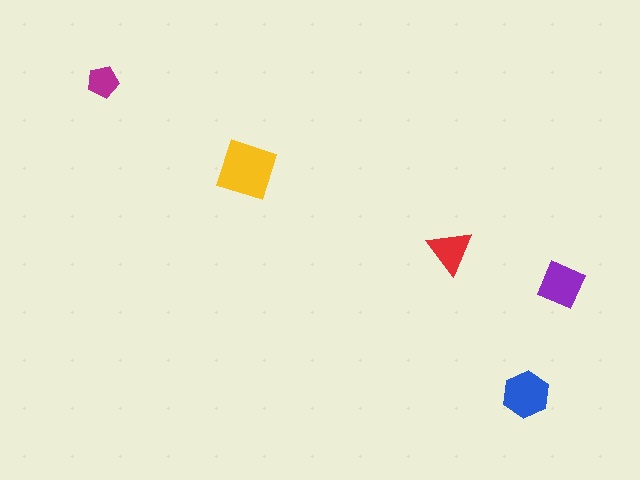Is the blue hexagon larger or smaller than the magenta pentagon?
Larger.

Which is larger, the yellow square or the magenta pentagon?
The yellow square.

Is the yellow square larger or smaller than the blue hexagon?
Larger.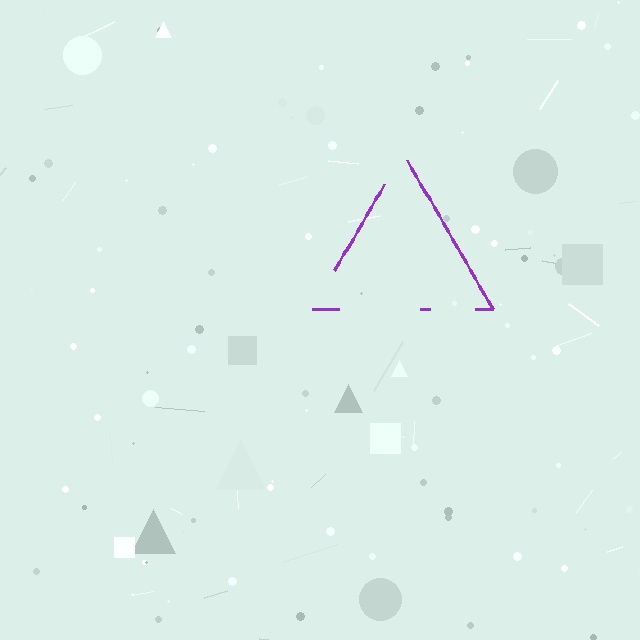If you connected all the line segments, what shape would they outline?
They would outline a triangle.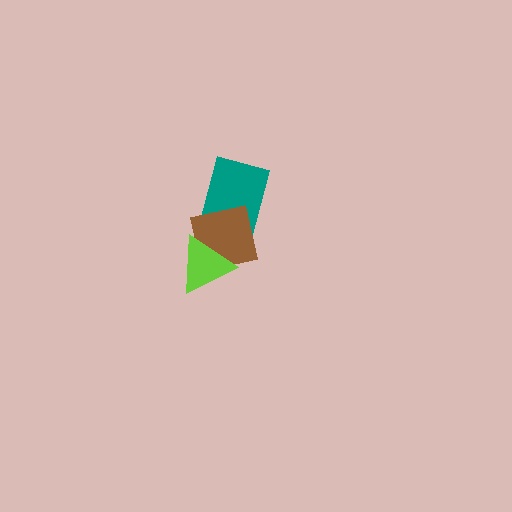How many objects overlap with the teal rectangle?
2 objects overlap with the teal rectangle.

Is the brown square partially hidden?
Yes, it is partially covered by another shape.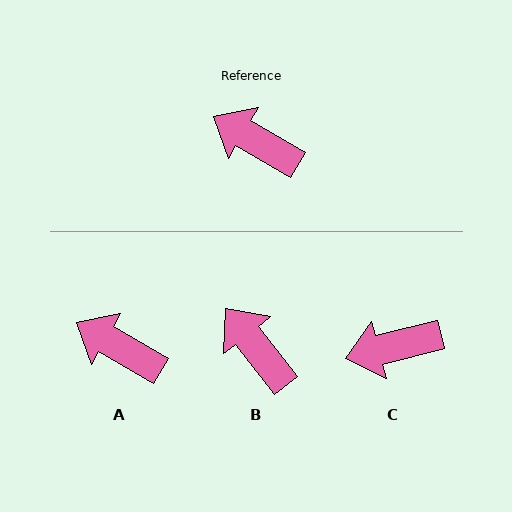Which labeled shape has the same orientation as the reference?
A.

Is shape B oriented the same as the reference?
No, it is off by about 22 degrees.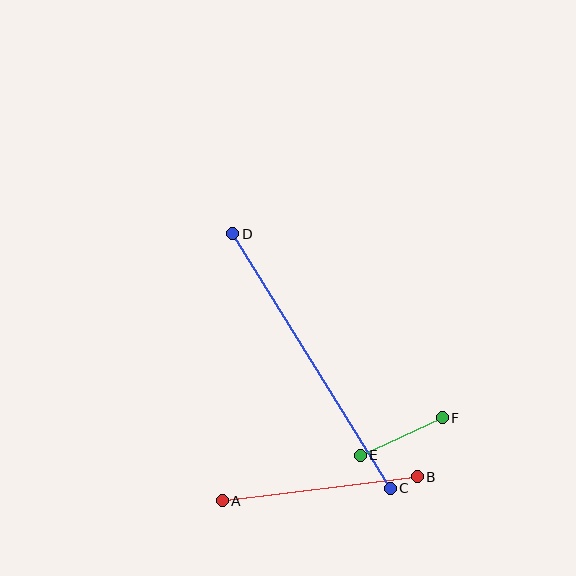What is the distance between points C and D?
The distance is approximately 299 pixels.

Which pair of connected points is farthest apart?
Points C and D are farthest apart.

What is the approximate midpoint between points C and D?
The midpoint is at approximately (311, 361) pixels.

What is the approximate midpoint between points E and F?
The midpoint is at approximately (401, 436) pixels.